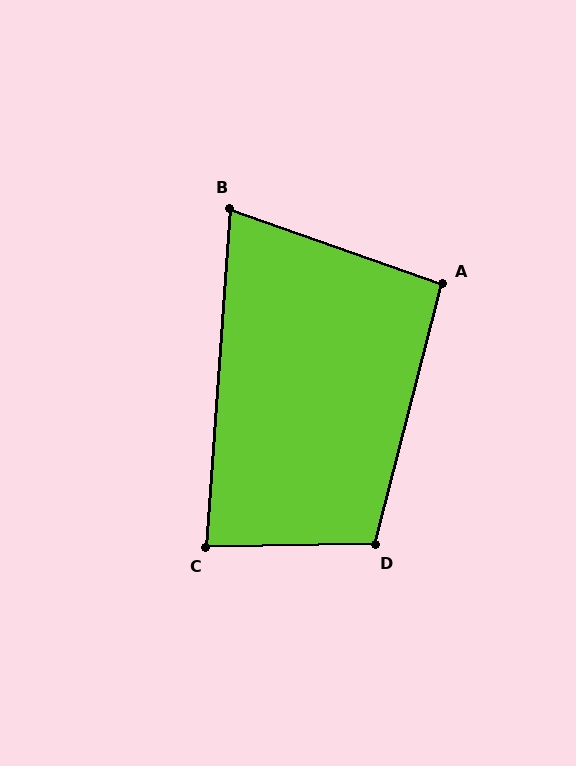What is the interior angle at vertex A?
Approximately 95 degrees (approximately right).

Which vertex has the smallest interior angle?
B, at approximately 75 degrees.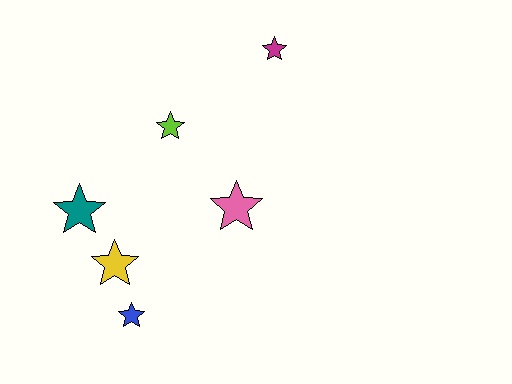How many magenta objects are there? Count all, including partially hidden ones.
There is 1 magenta object.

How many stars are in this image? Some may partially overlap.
There are 6 stars.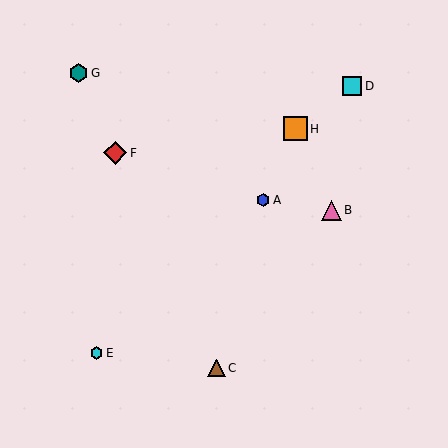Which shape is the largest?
The orange square (labeled H) is the largest.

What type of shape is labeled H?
Shape H is an orange square.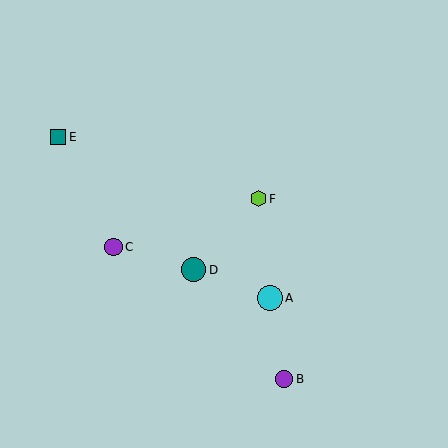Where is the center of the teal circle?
The center of the teal circle is at (194, 270).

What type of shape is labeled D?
Shape D is a teal circle.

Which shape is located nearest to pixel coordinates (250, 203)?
The lime hexagon (labeled F) at (259, 199) is nearest to that location.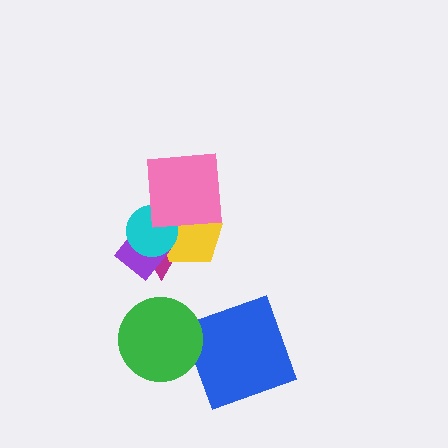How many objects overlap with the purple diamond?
3 objects overlap with the purple diamond.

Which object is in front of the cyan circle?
The pink square is in front of the cyan circle.